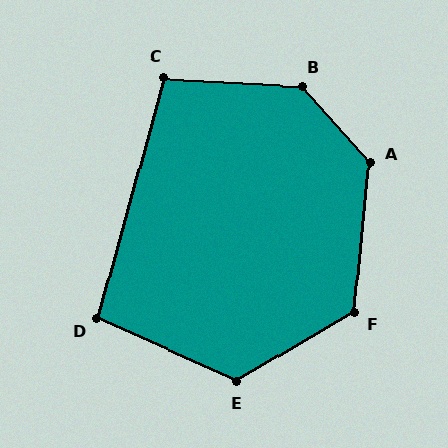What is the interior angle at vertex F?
Approximately 126 degrees (obtuse).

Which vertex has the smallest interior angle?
D, at approximately 99 degrees.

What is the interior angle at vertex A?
Approximately 133 degrees (obtuse).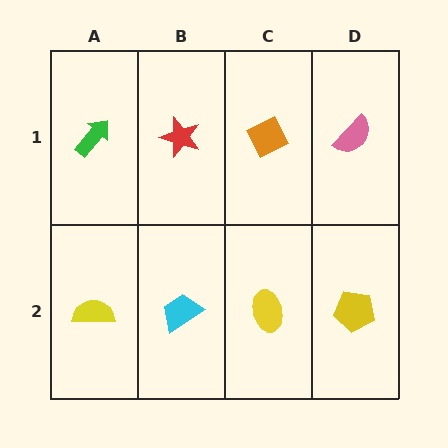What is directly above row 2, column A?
A green arrow.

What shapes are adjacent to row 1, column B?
A cyan trapezoid (row 2, column B), a green arrow (row 1, column A), an orange diamond (row 1, column C).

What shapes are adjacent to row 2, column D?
A pink semicircle (row 1, column D), a yellow ellipse (row 2, column C).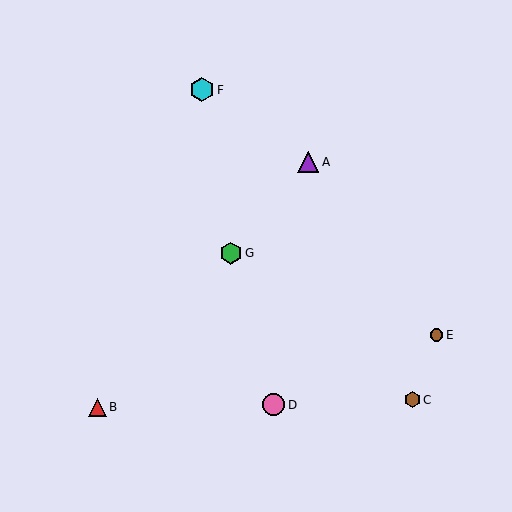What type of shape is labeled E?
Shape E is a brown circle.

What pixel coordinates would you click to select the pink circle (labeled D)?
Click at (273, 405) to select the pink circle D.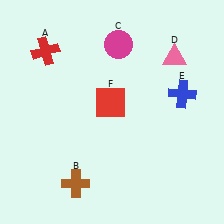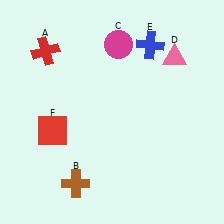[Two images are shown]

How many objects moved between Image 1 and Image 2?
2 objects moved between the two images.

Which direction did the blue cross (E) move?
The blue cross (E) moved up.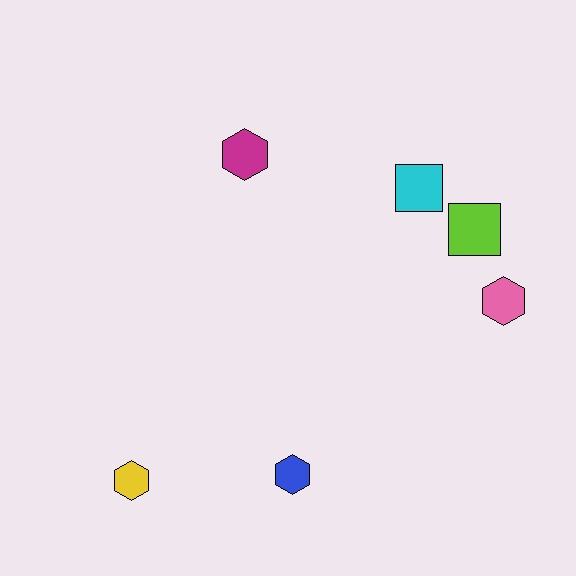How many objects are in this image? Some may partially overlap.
There are 6 objects.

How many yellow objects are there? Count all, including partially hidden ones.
There is 1 yellow object.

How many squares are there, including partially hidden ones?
There are 2 squares.